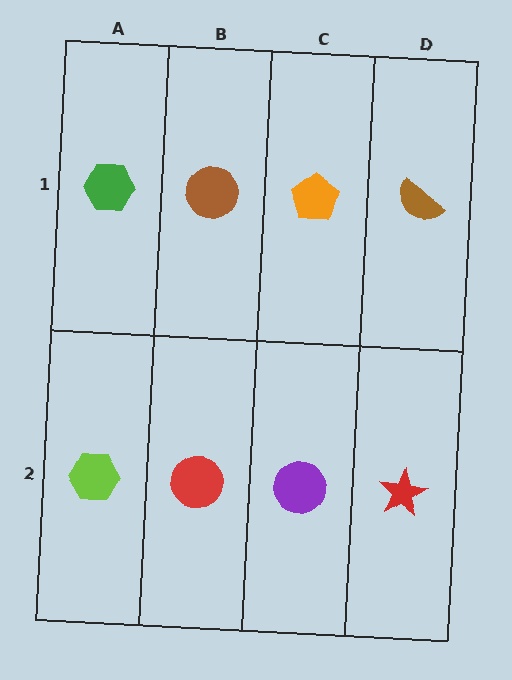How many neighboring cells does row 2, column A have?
2.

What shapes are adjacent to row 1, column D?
A red star (row 2, column D), an orange pentagon (row 1, column C).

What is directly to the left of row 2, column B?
A lime hexagon.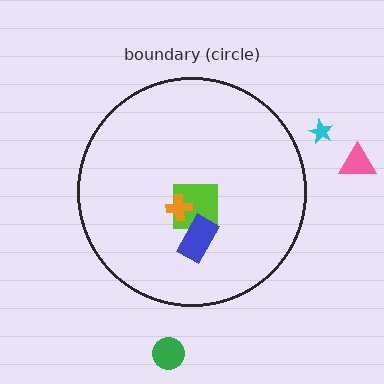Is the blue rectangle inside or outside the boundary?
Inside.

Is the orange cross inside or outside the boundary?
Inside.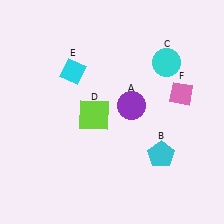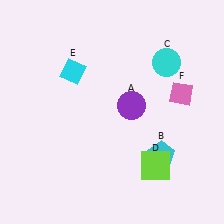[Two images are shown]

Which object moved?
The lime square (D) moved right.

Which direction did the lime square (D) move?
The lime square (D) moved right.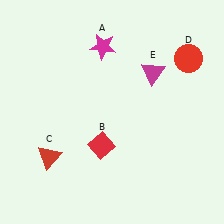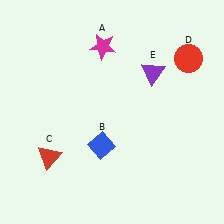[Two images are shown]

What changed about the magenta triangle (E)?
In Image 1, E is magenta. In Image 2, it changed to purple.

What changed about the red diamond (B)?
In Image 1, B is red. In Image 2, it changed to blue.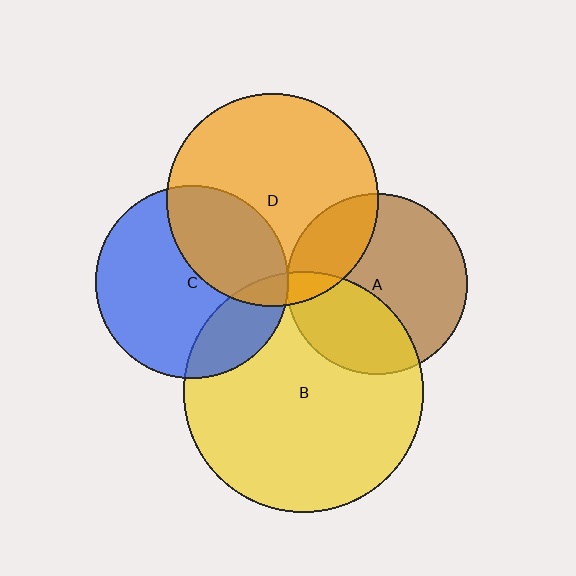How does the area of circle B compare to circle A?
Approximately 1.8 times.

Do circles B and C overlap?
Yes.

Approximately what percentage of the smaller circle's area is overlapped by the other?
Approximately 20%.